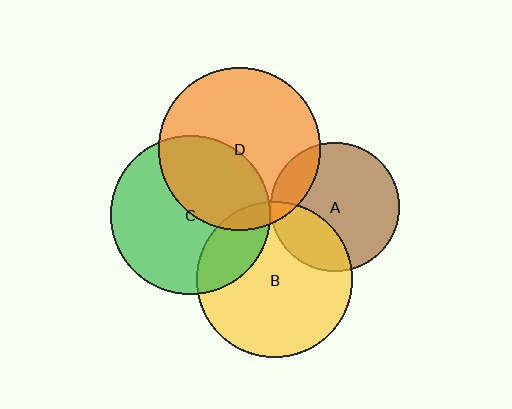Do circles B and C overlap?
Yes.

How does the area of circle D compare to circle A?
Approximately 1.6 times.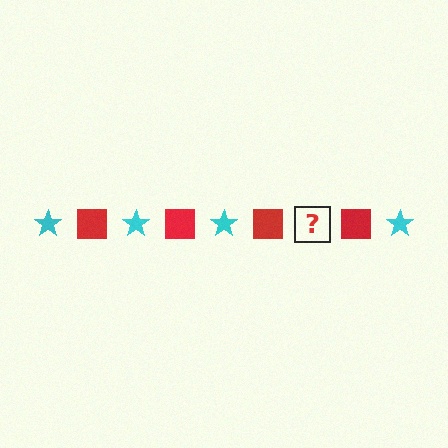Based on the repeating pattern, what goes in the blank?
The blank should be a cyan star.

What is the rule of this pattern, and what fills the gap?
The rule is that the pattern alternates between cyan star and red square. The gap should be filled with a cyan star.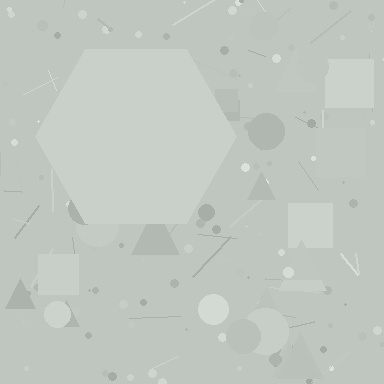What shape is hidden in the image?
A hexagon is hidden in the image.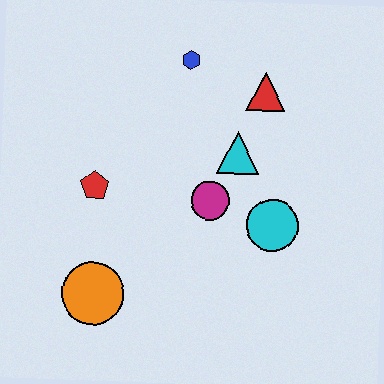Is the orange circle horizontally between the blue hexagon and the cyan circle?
No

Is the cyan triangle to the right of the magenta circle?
Yes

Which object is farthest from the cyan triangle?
The orange circle is farthest from the cyan triangle.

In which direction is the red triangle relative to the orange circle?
The red triangle is above the orange circle.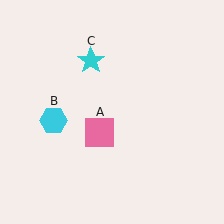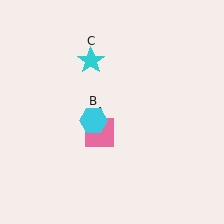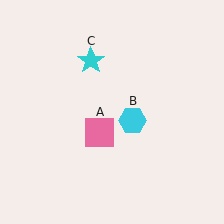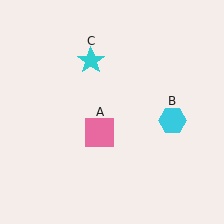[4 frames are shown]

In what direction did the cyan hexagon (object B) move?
The cyan hexagon (object B) moved right.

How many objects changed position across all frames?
1 object changed position: cyan hexagon (object B).